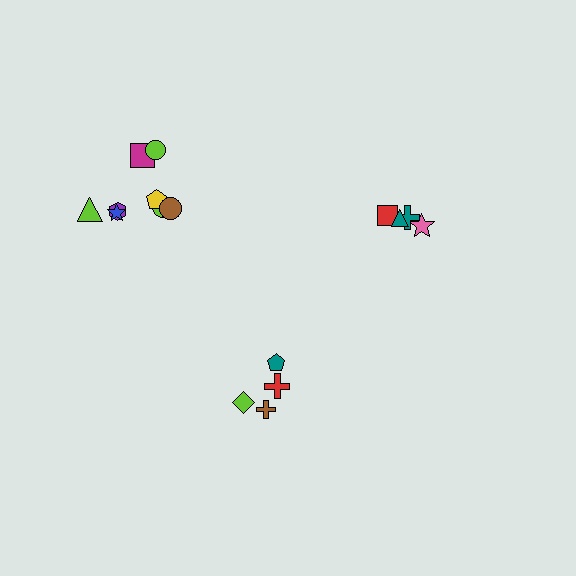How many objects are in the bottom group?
There are 4 objects.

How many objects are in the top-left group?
There are 8 objects.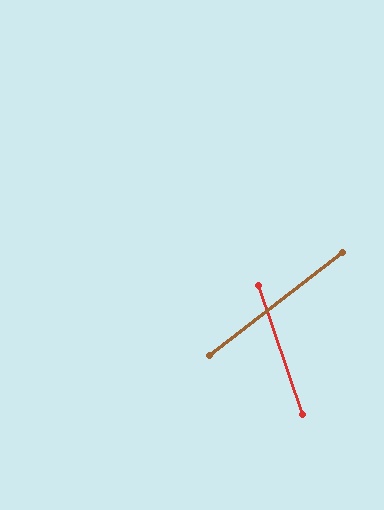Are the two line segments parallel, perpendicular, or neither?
Neither parallel nor perpendicular — they differ by about 71°.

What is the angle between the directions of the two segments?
Approximately 71 degrees.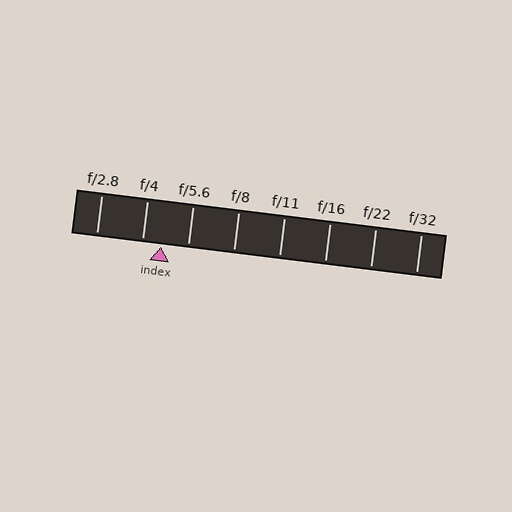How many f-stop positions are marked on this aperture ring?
There are 8 f-stop positions marked.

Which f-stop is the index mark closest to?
The index mark is closest to f/4.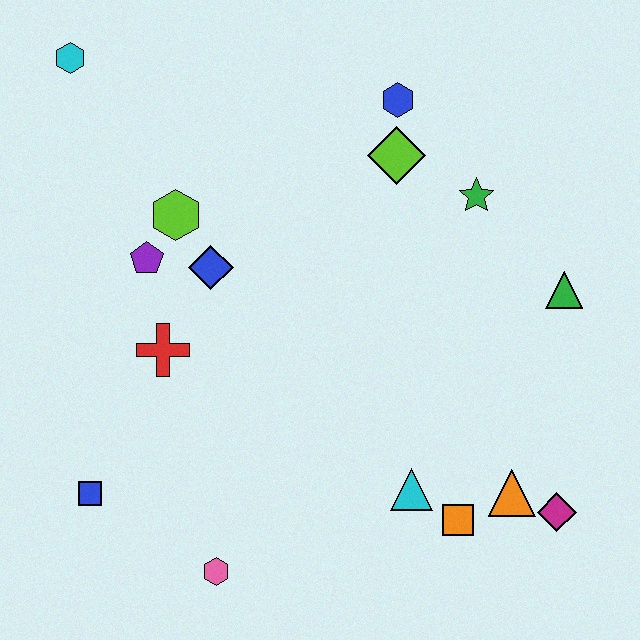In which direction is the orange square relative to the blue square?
The orange square is to the right of the blue square.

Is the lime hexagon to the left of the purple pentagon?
No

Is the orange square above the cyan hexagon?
No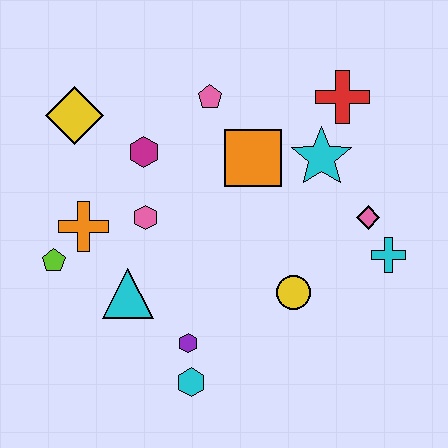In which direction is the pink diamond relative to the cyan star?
The pink diamond is below the cyan star.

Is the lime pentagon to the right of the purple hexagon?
No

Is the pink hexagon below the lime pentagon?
No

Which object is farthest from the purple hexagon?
The red cross is farthest from the purple hexagon.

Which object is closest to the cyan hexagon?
The purple hexagon is closest to the cyan hexagon.